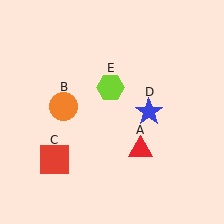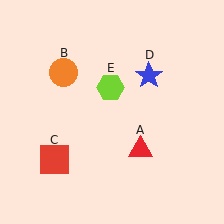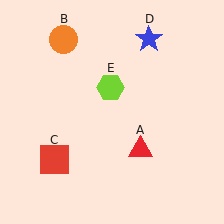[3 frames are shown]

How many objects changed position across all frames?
2 objects changed position: orange circle (object B), blue star (object D).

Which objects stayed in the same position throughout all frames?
Red triangle (object A) and red square (object C) and lime hexagon (object E) remained stationary.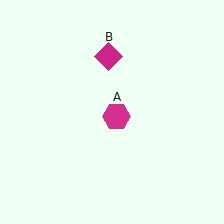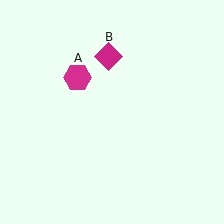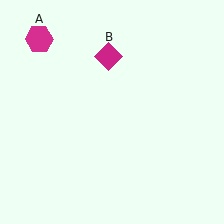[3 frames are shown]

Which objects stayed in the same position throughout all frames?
Magenta diamond (object B) remained stationary.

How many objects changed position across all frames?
1 object changed position: magenta hexagon (object A).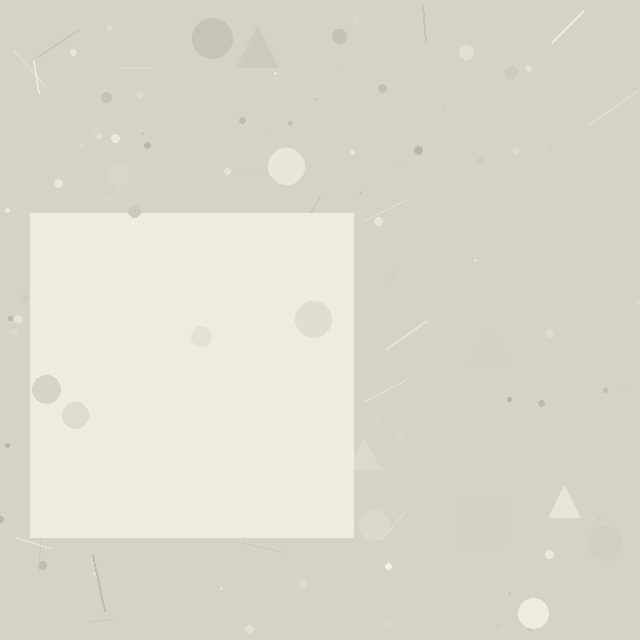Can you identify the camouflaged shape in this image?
The camouflaged shape is a square.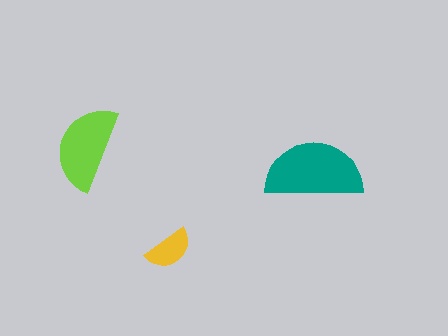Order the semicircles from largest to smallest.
the teal one, the lime one, the yellow one.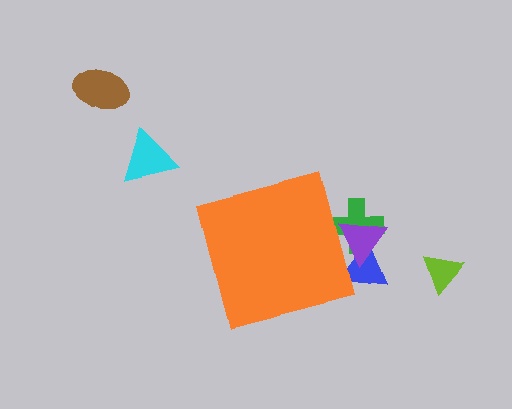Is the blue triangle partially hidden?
Yes, the blue triangle is partially hidden behind the orange square.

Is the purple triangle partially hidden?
Yes, the purple triangle is partially hidden behind the orange square.